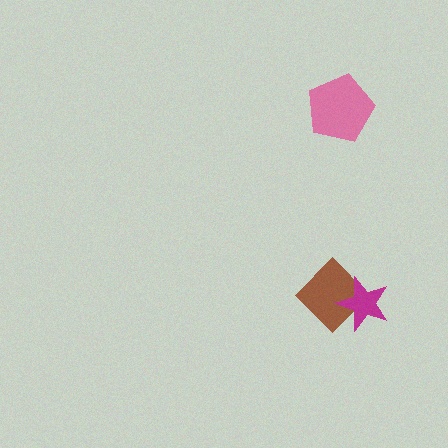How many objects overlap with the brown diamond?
1 object overlaps with the brown diamond.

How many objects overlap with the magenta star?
1 object overlaps with the magenta star.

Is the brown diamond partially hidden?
Yes, it is partially covered by another shape.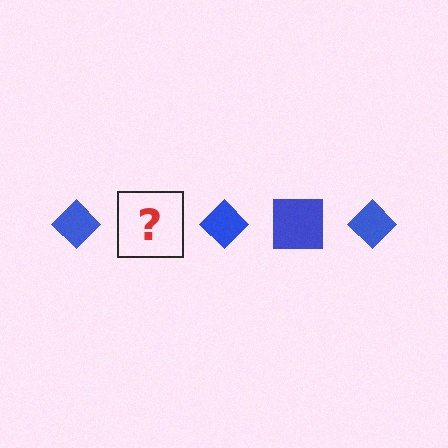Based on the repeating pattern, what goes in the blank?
The blank should be a blue square.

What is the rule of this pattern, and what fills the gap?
The rule is that the pattern cycles through diamond, square shapes in blue. The gap should be filled with a blue square.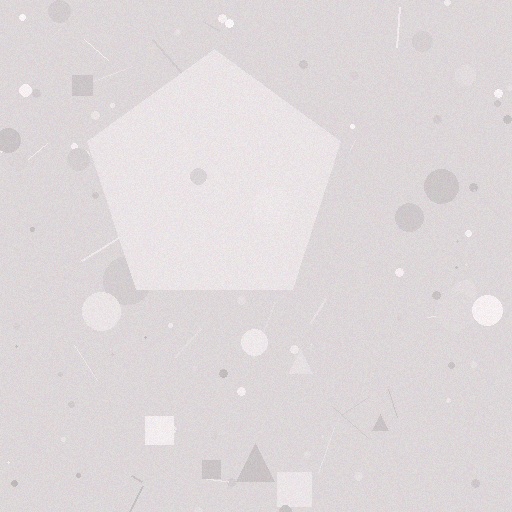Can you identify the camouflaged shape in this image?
The camouflaged shape is a pentagon.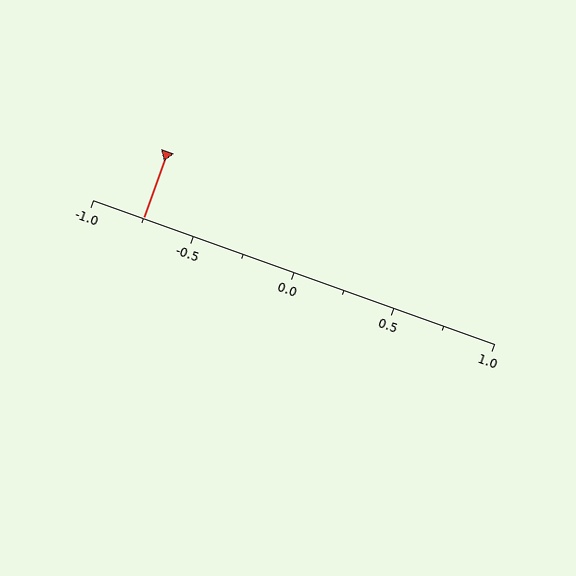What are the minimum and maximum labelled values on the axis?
The axis runs from -1.0 to 1.0.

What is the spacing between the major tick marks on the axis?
The major ticks are spaced 0.5 apart.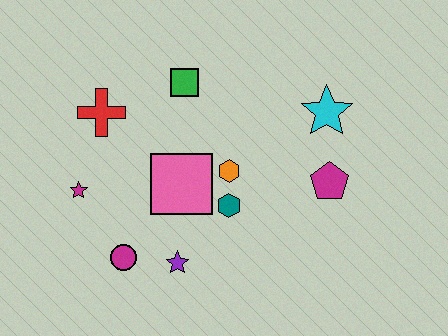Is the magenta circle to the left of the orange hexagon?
Yes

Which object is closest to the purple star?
The magenta circle is closest to the purple star.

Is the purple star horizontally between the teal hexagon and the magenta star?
Yes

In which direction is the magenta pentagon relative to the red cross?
The magenta pentagon is to the right of the red cross.